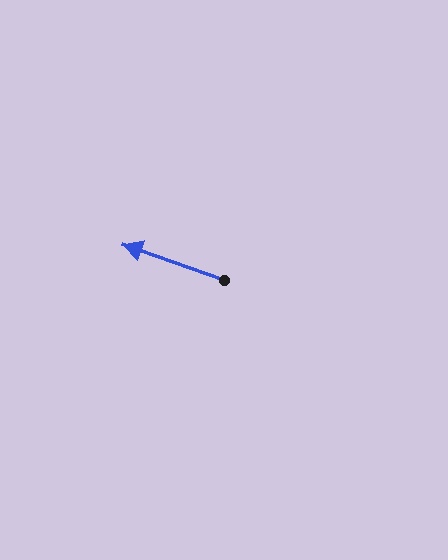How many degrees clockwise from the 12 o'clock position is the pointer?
Approximately 289 degrees.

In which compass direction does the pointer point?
West.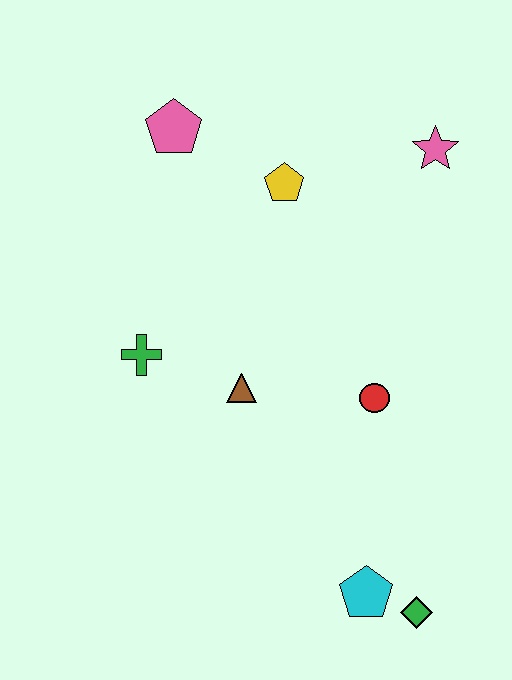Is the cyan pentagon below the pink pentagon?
Yes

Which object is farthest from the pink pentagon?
The green diamond is farthest from the pink pentagon.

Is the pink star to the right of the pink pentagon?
Yes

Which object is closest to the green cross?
The brown triangle is closest to the green cross.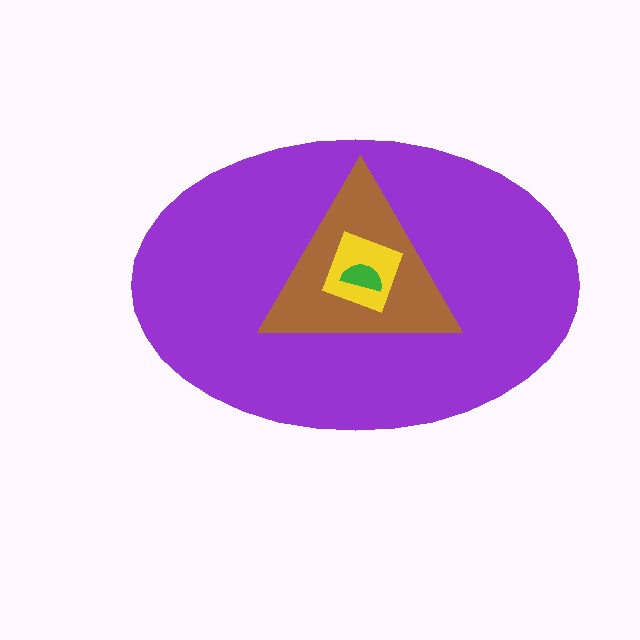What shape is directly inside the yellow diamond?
The green semicircle.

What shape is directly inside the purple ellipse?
The brown triangle.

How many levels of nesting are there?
4.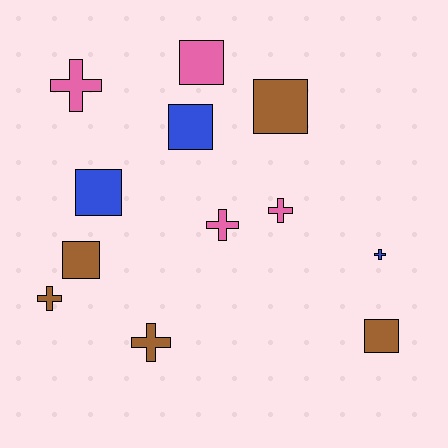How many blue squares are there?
There are 2 blue squares.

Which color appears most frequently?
Brown, with 5 objects.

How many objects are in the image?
There are 12 objects.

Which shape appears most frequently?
Cross, with 6 objects.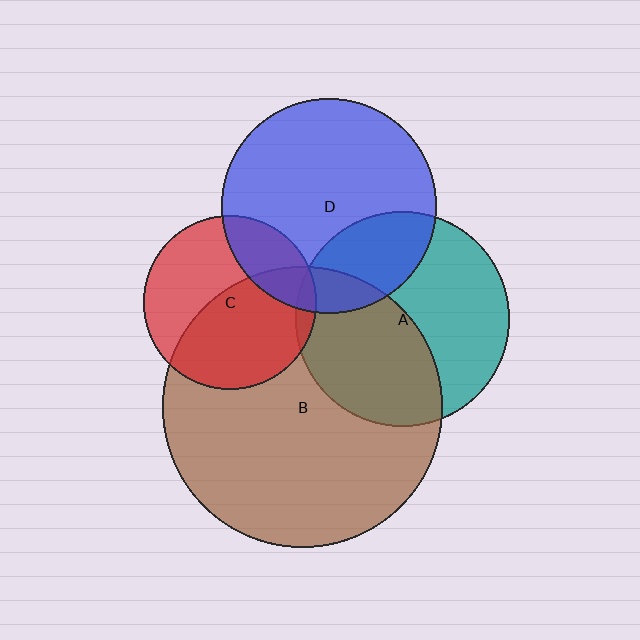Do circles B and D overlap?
Yes.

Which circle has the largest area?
Circle B (brown).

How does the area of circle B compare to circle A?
Approximately 1.7 times.